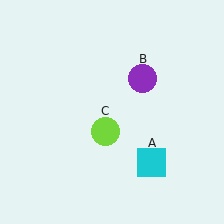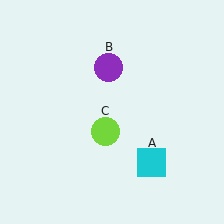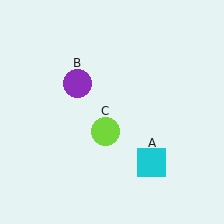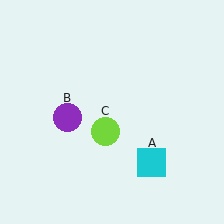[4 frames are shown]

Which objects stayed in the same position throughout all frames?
Cyan square (object A) and lime circle (object C) remained stationary.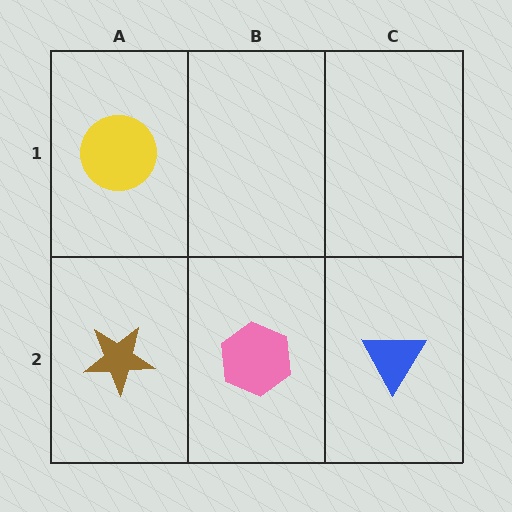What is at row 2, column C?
A blue triangle.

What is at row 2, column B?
A pink hexagon.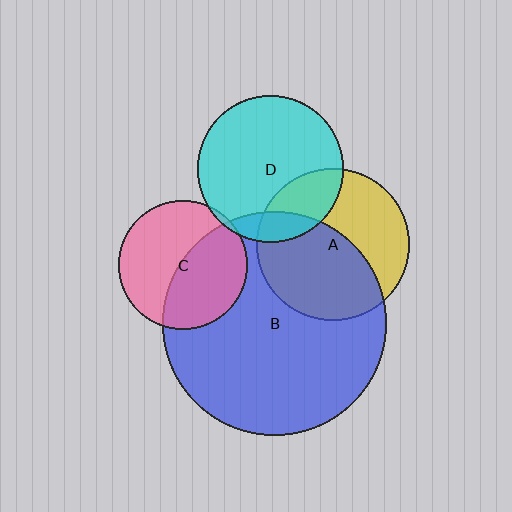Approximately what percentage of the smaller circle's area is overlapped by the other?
Approximately 55%.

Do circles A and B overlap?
Yes.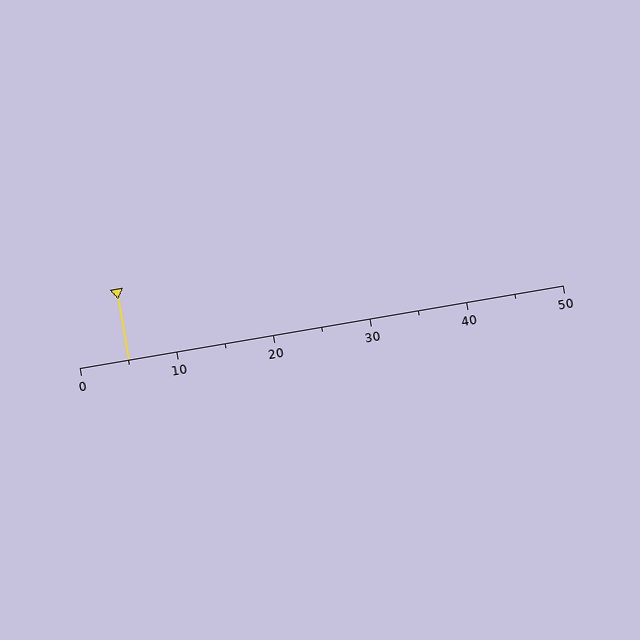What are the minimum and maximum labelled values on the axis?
The axis runs from 0 to 50.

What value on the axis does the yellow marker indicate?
The marker indicates approximately 5.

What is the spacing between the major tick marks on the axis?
The major ticks are spaced 10 apart.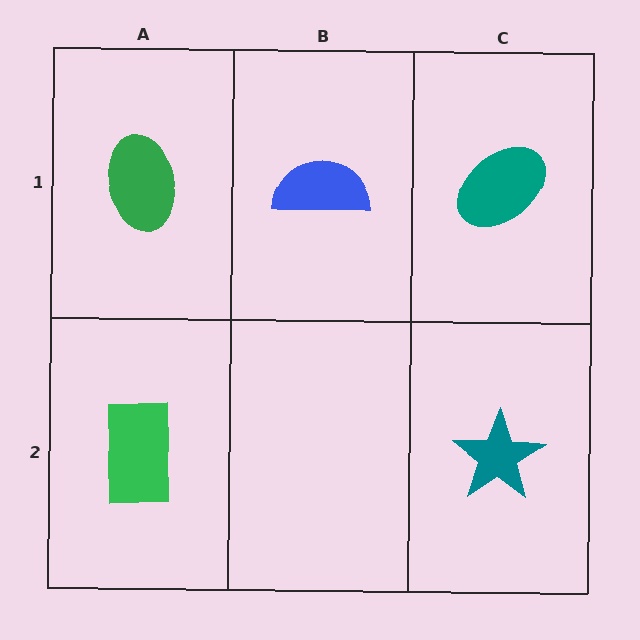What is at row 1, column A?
A green ellipse.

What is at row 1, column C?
A teal ellipse.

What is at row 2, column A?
A green rectangle.